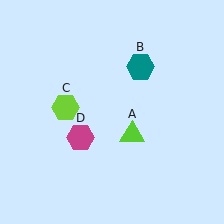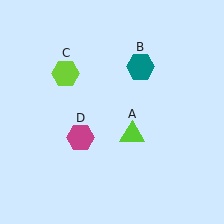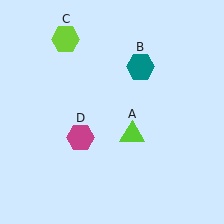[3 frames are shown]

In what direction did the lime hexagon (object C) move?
The lime hexagon (object C) moved up.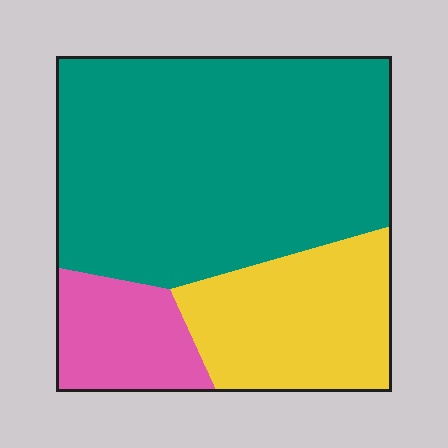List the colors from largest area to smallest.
From largest to smallest: teal, yellow, pink.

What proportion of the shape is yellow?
Yellow covers 24% of the shape.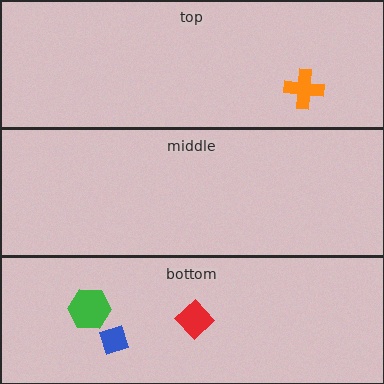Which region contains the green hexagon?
The bottom region.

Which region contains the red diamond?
The bottom region.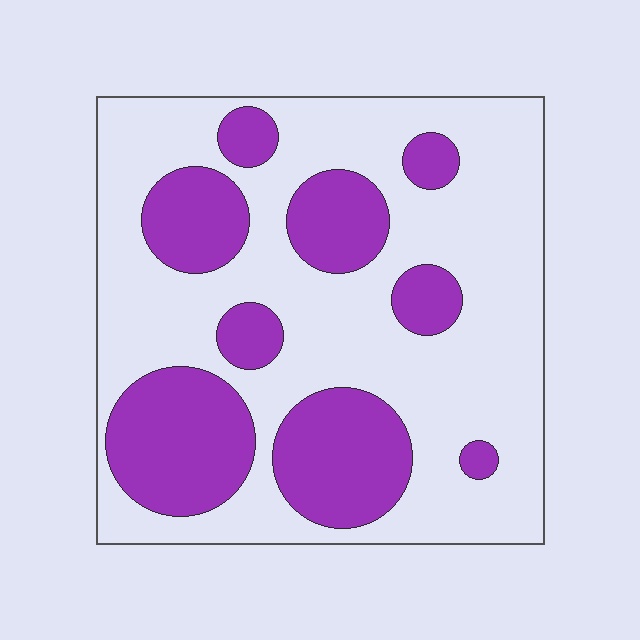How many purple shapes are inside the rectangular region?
9.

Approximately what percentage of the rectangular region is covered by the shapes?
Approximately 35%.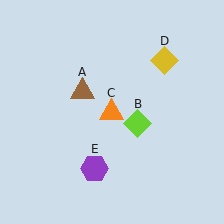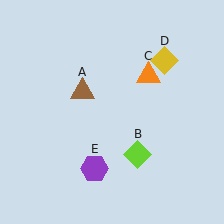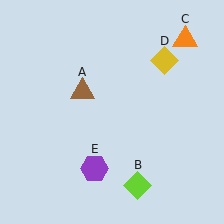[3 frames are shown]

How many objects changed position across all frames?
2 objects changed position: lime diamond (object B), orange triangle (object C).